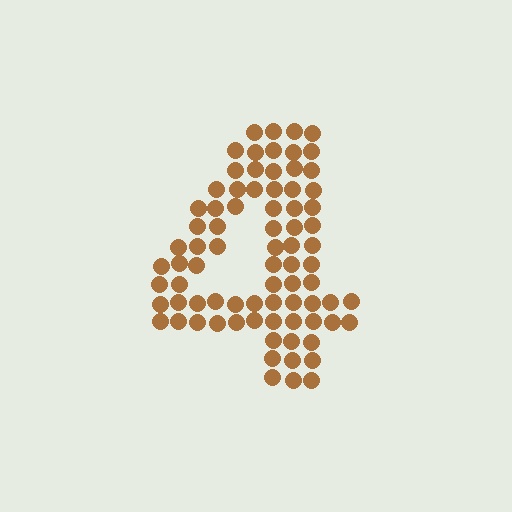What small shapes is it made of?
It is made of small circles.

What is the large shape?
The large shape is the digit 4.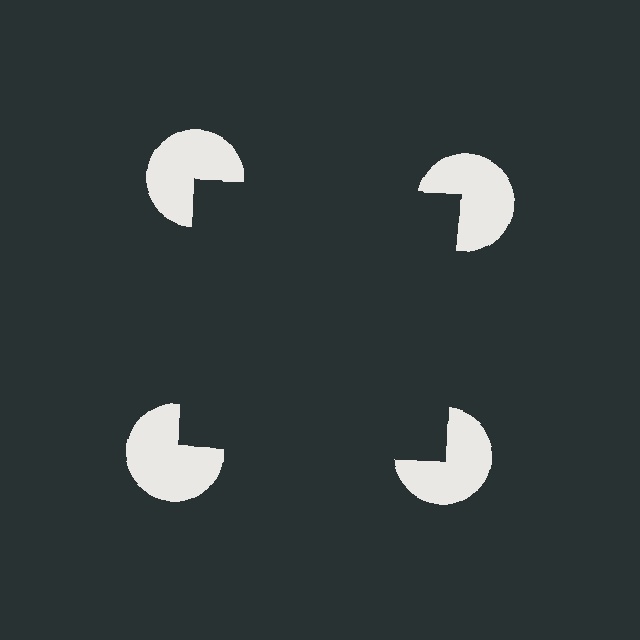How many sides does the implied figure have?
4 sides.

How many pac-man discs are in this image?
There are 4 — one at each vertex of the illusory square.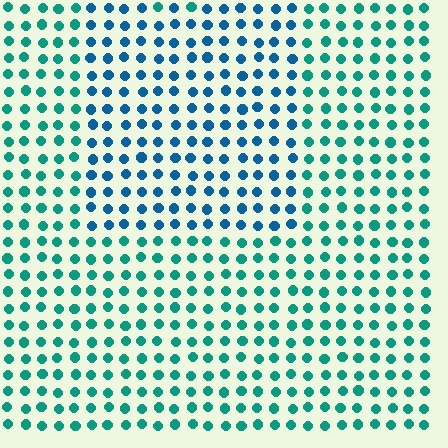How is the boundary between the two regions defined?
The boundary is defined purely by a slight shift in hue (about 35 degrees). Spacing, size, and orientation are identical on both sides.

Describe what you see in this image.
The image is filled with small teal elements in a uniform arrangement. A rectangle-shaped region is visible where the elements are tinted to a slightly different hue, forming a subtle color boundary.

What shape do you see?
I see a rectangle.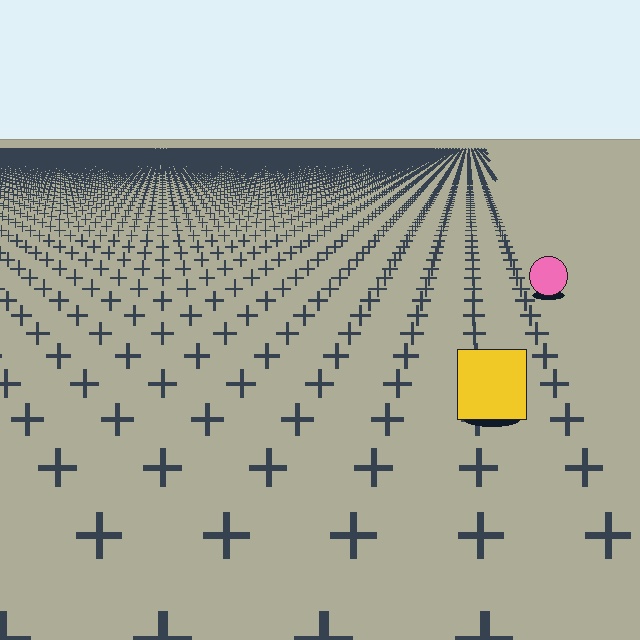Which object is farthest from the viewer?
The pink circle is farthest from the viewer. It appears smaller and the ground texture around it is denser.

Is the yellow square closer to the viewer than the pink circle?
Yes. The yellow square is closer — you can tell from the texture gradient: the ground texture is coarser near it.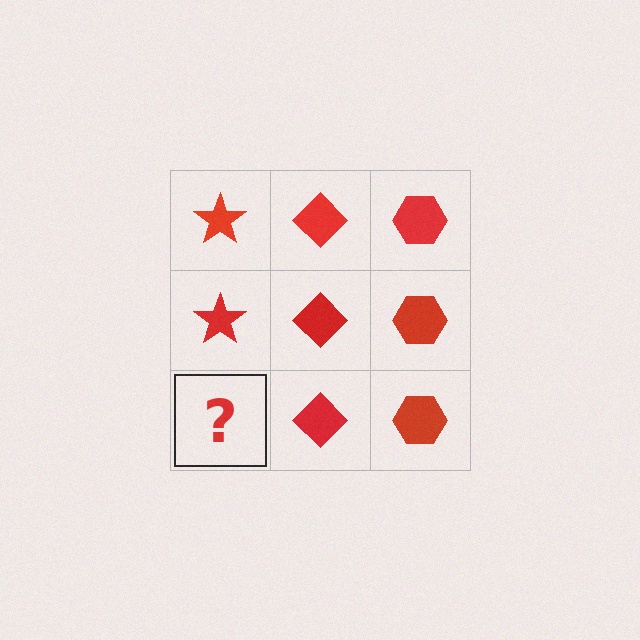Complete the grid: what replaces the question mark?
The question mark should be replaced with a red star.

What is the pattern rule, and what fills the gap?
The rule is that each column has a consistent shape. The gap should be filled with a red star.